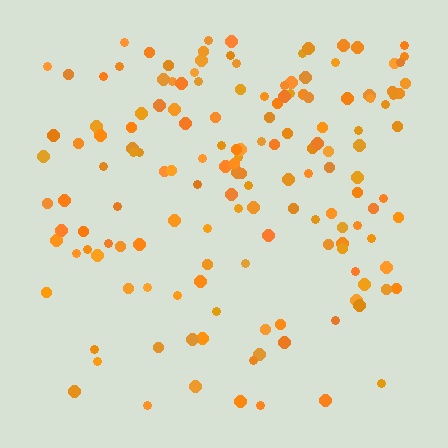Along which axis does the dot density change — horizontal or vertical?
Vertical.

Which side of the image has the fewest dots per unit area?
The bottom.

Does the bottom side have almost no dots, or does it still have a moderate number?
Still a moderate number, just noticeably fewer than the top.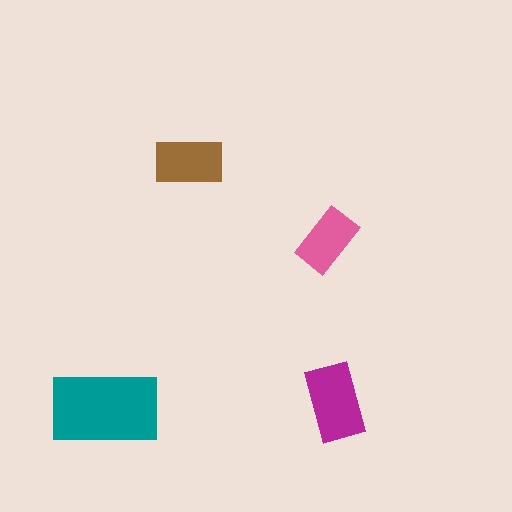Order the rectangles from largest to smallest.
the teal one, the magenta one, the brown one, the pink one.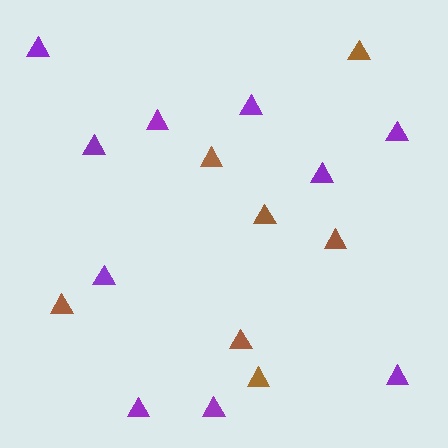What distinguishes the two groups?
There are 2 groups: one group of brown triangles (7) and one group of purple triangles (10).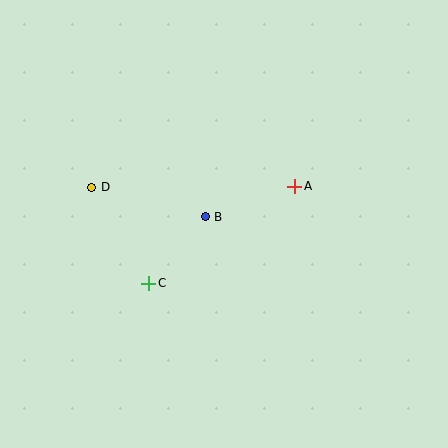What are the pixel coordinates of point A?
Point A is at (295, 186).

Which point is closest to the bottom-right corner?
Point A is closest to the bottom-right corner.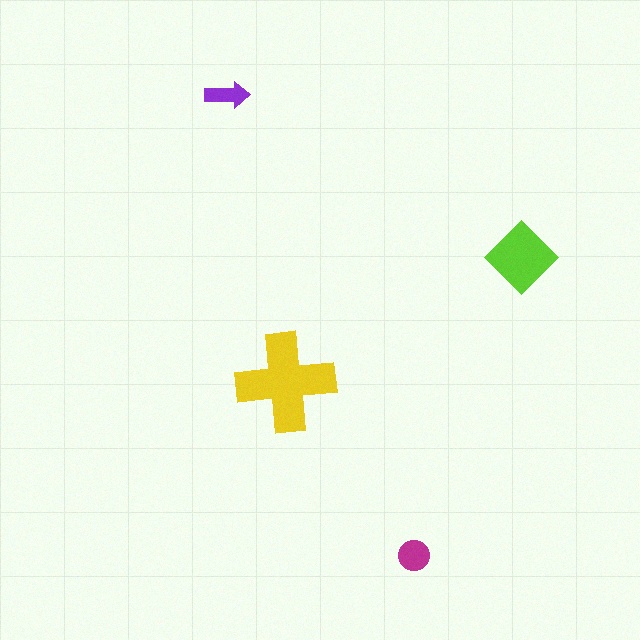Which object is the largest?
The yellow cross.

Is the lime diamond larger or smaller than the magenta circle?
Larger.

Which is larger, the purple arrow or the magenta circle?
The magenta circle.